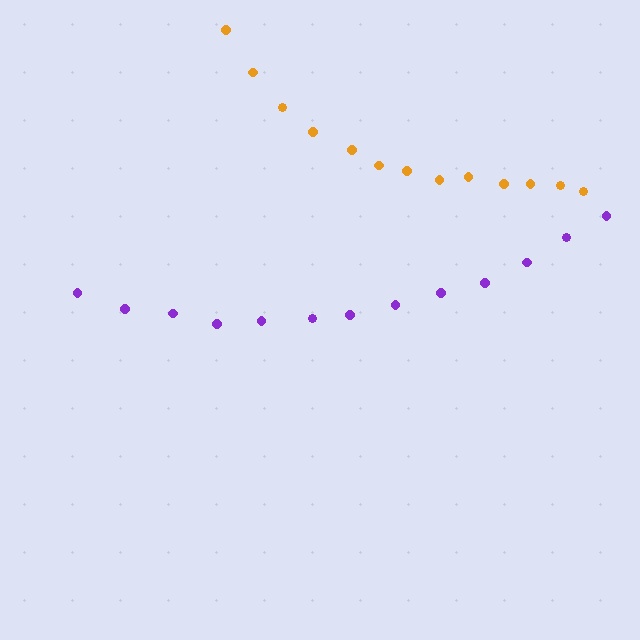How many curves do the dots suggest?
There are 2 distinct paths.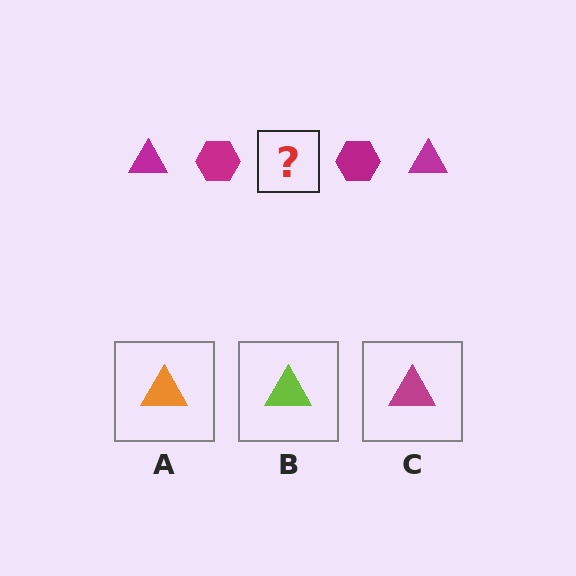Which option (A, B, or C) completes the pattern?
C.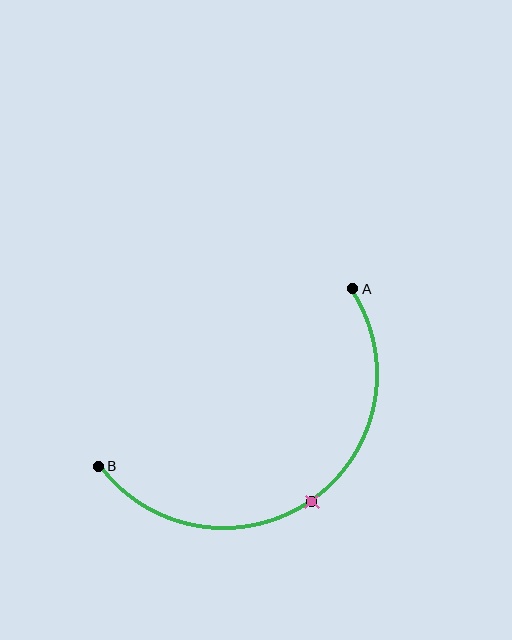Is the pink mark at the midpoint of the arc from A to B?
Yes. The pink mark lies on the arc at equal arc-length from both A and B — it is the arc midpoint.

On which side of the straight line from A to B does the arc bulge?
The arc bulges below and to the right of the straight line connecting A and B.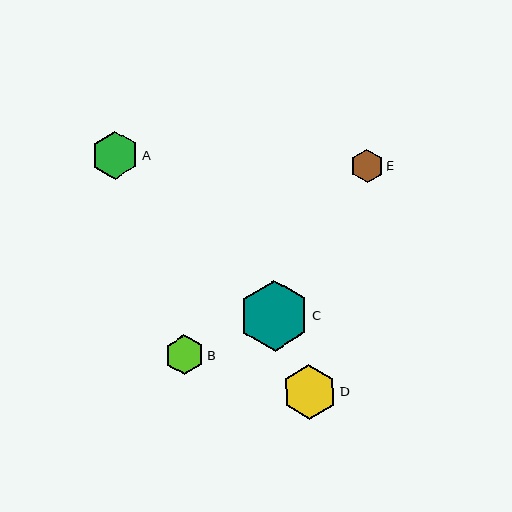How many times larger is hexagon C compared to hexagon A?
Hexagon C is approximately 1.5 times the size of hexagon A.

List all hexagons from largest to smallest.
From largest to smallest: C, D, A, B, E.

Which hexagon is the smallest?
Hexagon E is the smallest with a size of approximately 33 pixels.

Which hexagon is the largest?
Hexagon C is the largest with a size of approximately 71 pixels.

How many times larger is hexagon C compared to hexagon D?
Hexagon C is approximately 1.3 times the size of hexagon D.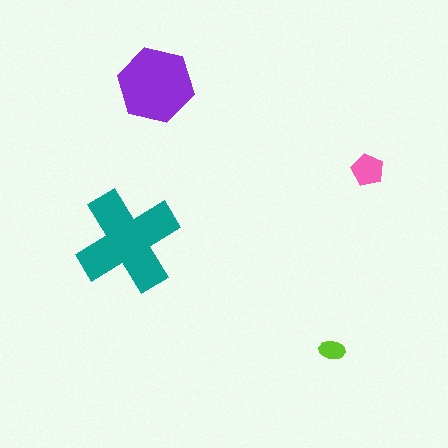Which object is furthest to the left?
The teal cross is leftmost.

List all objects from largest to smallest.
The teal cross, the purple hexagon, the pink pentagon, the lime ellipse.